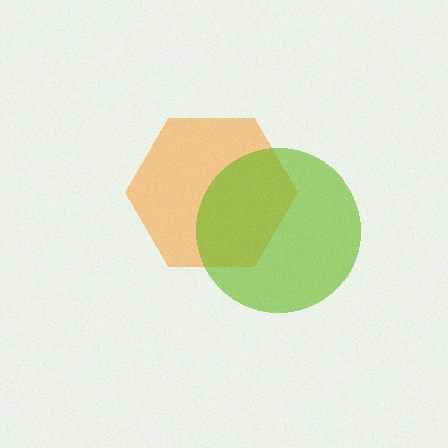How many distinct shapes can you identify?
There are 2 distinct shapes: an orange hexagon, a lime circle.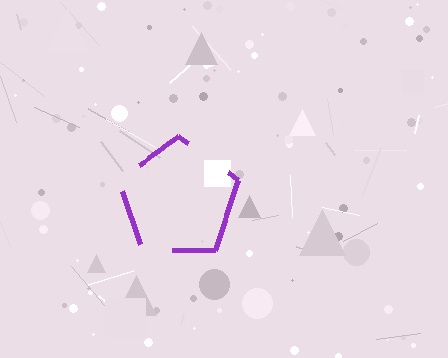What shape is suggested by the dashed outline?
The dashed outline suggests a pentagon.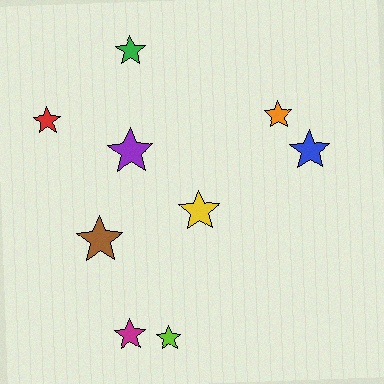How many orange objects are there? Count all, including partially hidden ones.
There is 1 orange object.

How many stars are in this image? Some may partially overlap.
There are 9 stars.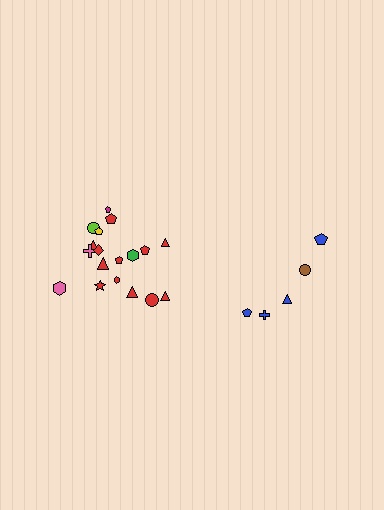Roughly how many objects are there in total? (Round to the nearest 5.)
Roughly 25 objects in total.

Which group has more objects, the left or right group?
The left group.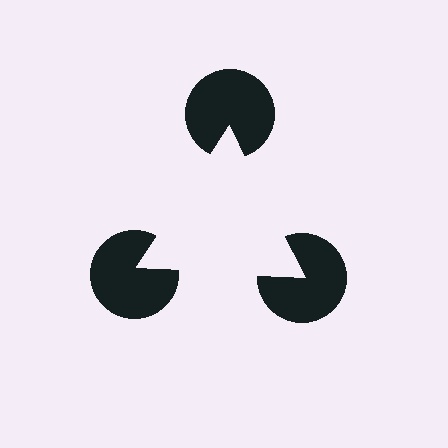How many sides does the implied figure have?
3 sides.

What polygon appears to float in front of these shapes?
An illusory triangle — its edges are inferred from the aligned wedge cuts in the pac-man discs, not physically drawn.